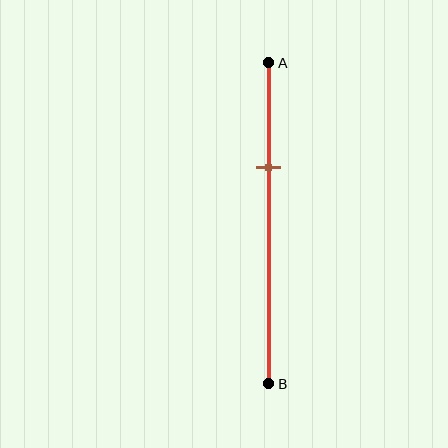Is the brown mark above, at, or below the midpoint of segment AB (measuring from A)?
The brown mark is above the midpoint of segment AB.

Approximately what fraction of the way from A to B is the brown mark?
The brown mark is approximately 35% of the way from A to B.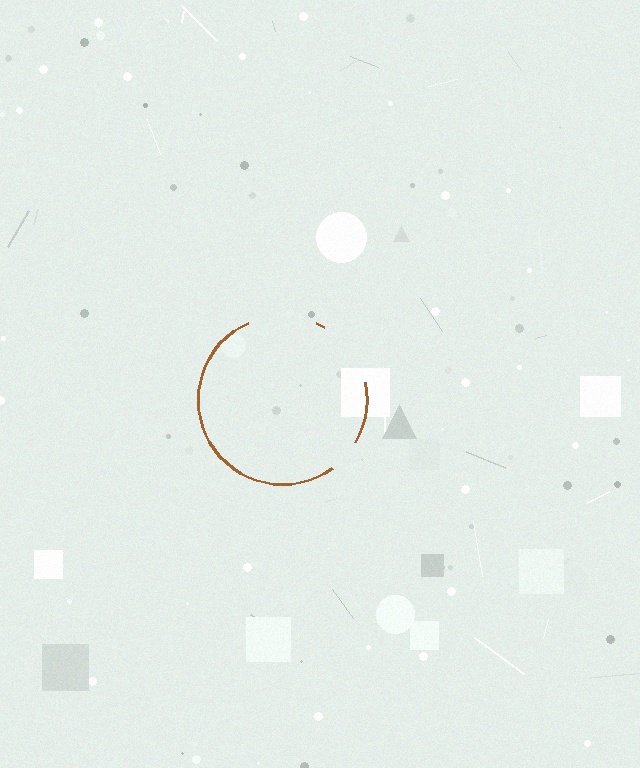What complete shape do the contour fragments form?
The contour fragments form a circle.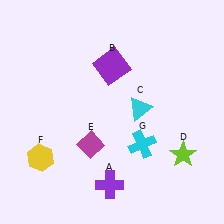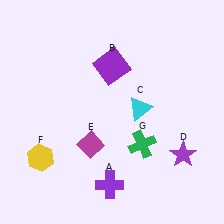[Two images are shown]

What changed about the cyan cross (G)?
In Image 1, G is cyan. In Image 2, it changed to green.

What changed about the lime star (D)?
In Image 1, D is lime. In Image 2, it changed to purple.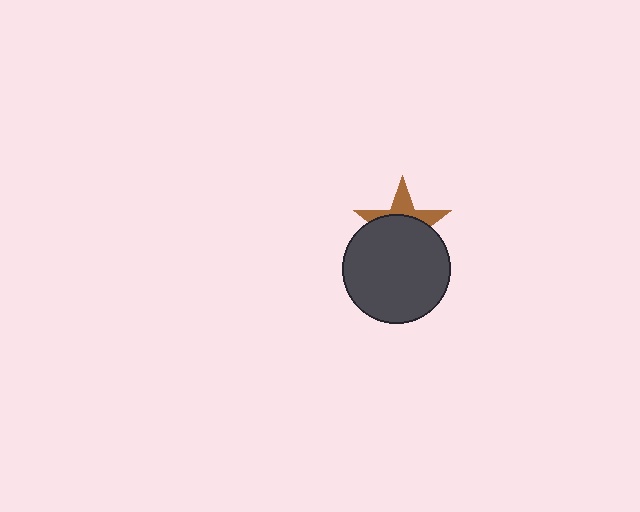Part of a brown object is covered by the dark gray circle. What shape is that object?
It is a star.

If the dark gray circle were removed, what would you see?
You would see the complete brown star.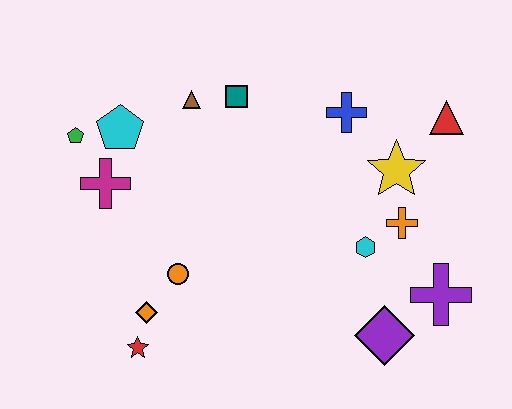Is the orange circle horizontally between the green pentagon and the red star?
No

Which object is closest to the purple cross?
The purple diamond is closest to the purple cross.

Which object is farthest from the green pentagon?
The purple cross is farthest from the green pentagon.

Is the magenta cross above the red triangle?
No